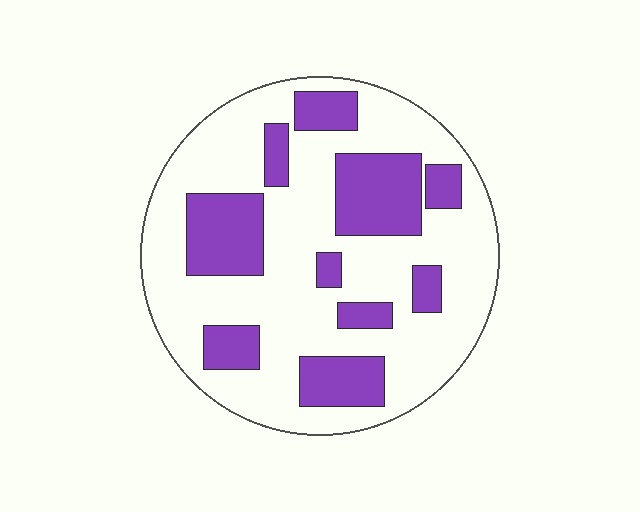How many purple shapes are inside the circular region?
10.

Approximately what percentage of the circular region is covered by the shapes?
Approximately 30%.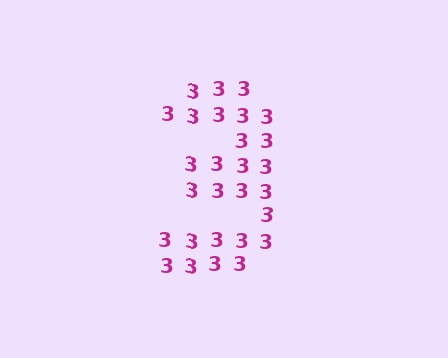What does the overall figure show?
The overall figure shows the digit 3.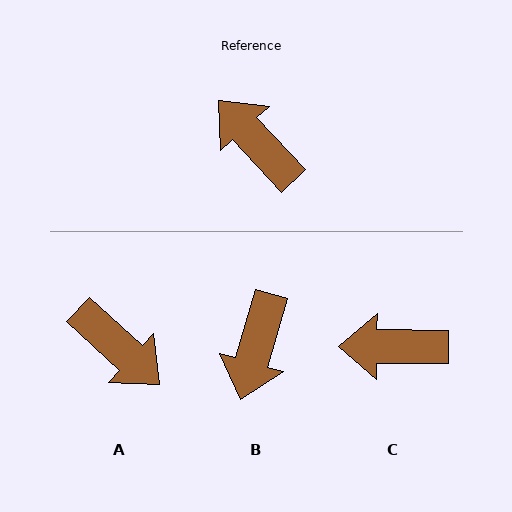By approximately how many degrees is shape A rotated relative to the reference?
Approximately 175 degrees clockwise.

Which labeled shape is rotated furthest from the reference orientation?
A, about 175 degrees away.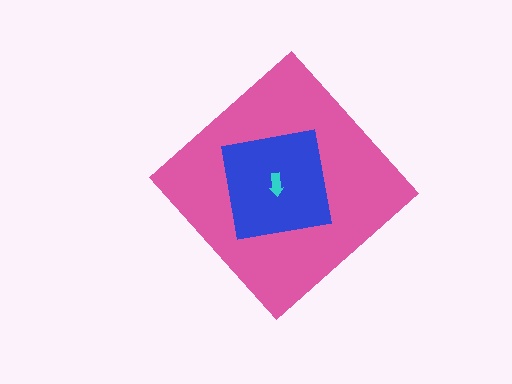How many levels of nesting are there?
3.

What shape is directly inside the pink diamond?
The blue square.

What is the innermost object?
The cyan arrow.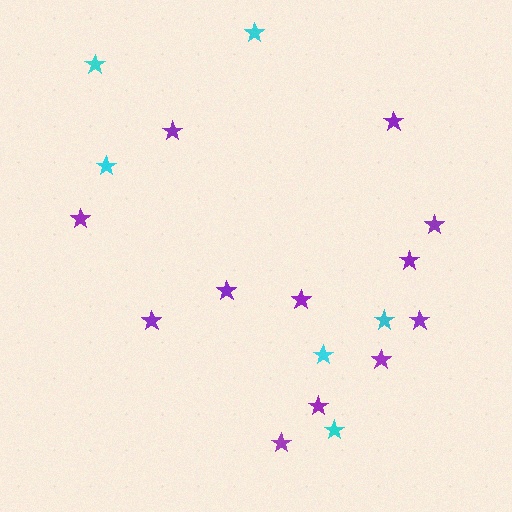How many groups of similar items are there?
There are 2 groups: one group of purple stars (12) and one group of cyan stars (6).